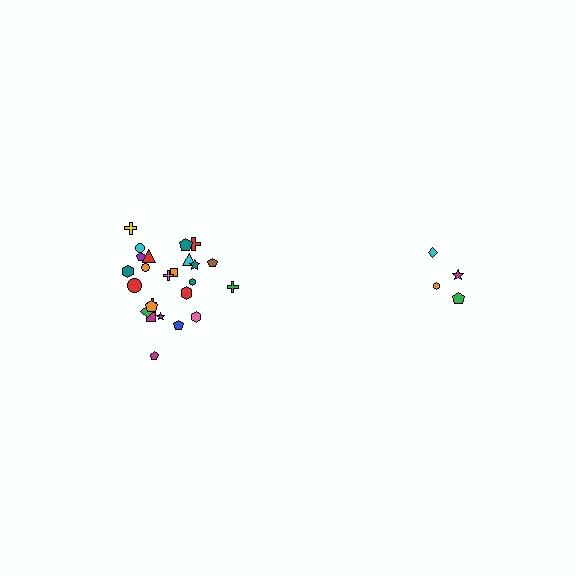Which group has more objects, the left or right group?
The left group.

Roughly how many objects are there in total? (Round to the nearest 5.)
Roughly 30 objects in total.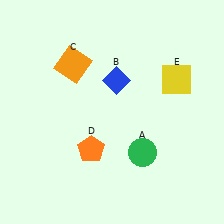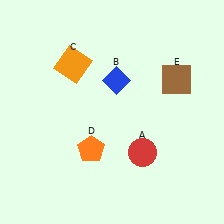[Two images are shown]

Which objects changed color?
A changed from green to red. E changed from yellow to brown.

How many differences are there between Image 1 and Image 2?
There are 2 differences between the two images.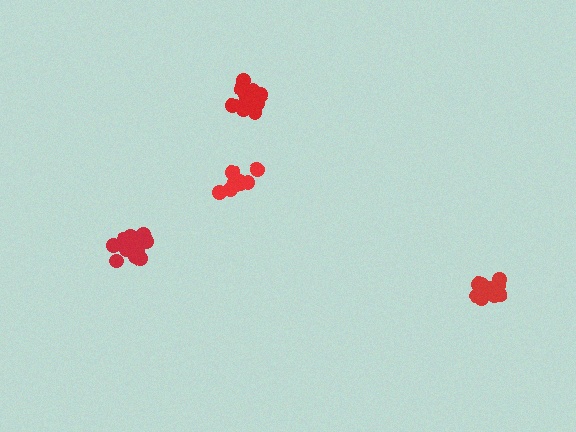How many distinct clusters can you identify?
There are 4 distinct clusters.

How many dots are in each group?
Group 1: 15 dots, Group 2: 11 dots, Group 3: 12 dots, Group 4: 15 dots (53 total).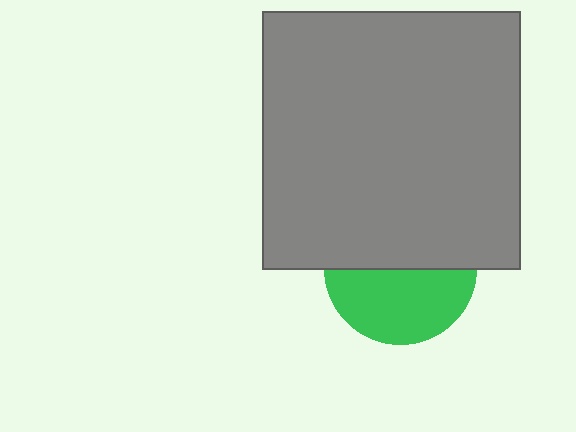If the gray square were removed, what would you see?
You would see the complete green circle.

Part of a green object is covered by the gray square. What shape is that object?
It is a circle.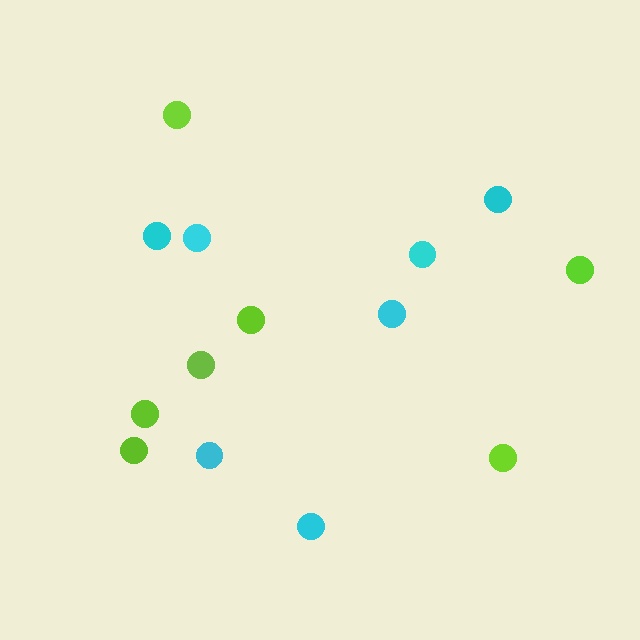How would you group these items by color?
There are 2 groups: one group of lime circles (7) and one group of cyan circles (7).